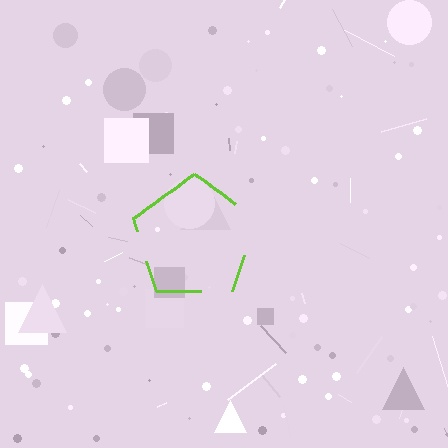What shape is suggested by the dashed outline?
The dashed outline suggests a pentagon.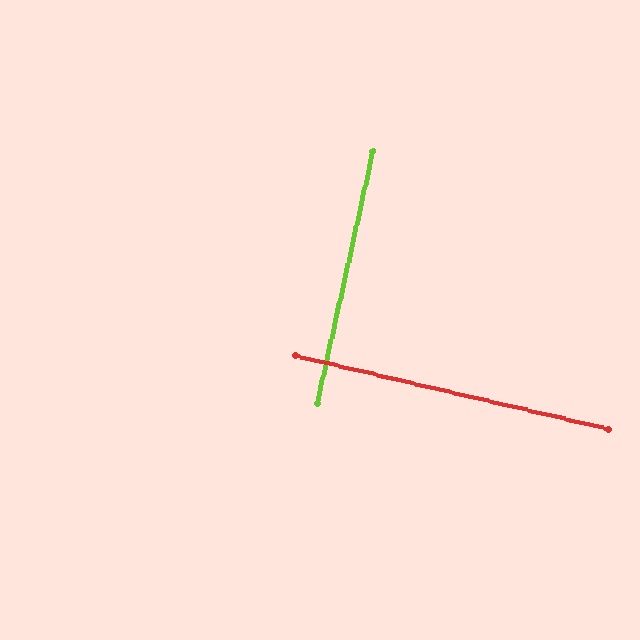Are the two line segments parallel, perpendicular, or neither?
Perpendicular — they meet at approximately 89°.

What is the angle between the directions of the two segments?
Approximately 89 degrees.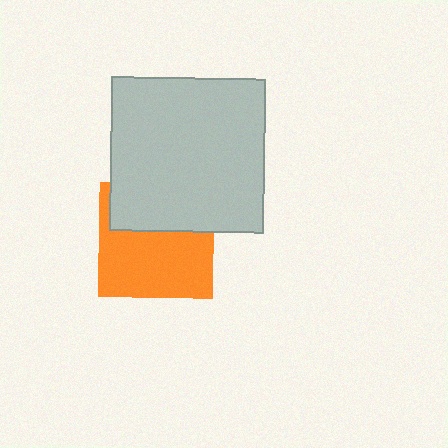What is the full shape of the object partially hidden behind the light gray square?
The partially hidden object is an orange square.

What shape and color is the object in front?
The object in front is a light gray square.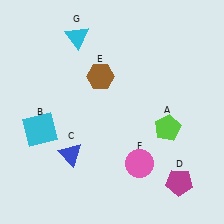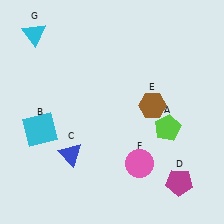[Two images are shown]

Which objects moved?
The objects that moved are: the brown hexagon (E), the cyan triangle (G).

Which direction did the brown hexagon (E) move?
The brown hexagon (E) moved right.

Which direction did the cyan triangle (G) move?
The cyan triangle (G) moved left.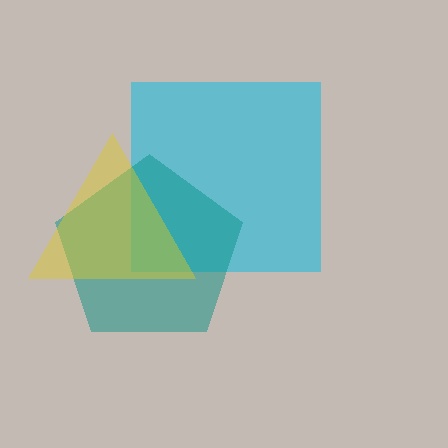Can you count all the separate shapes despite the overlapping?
Yes, there are 3 separate shapes.